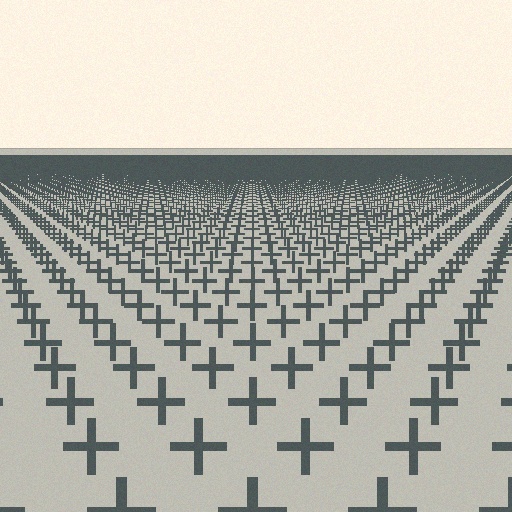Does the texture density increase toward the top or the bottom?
Density increases toward the top.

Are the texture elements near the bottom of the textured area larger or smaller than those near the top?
Larger. Near the bottom, elements are closer to the viewer and appear at a bigger on-screen size.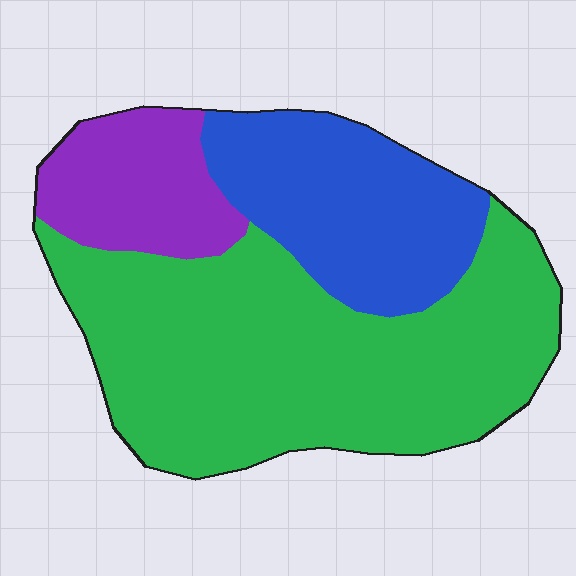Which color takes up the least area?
Purple, at roughly 15%.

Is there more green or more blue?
Green.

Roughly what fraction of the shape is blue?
Blue takes up between a sixth and a third of the shape.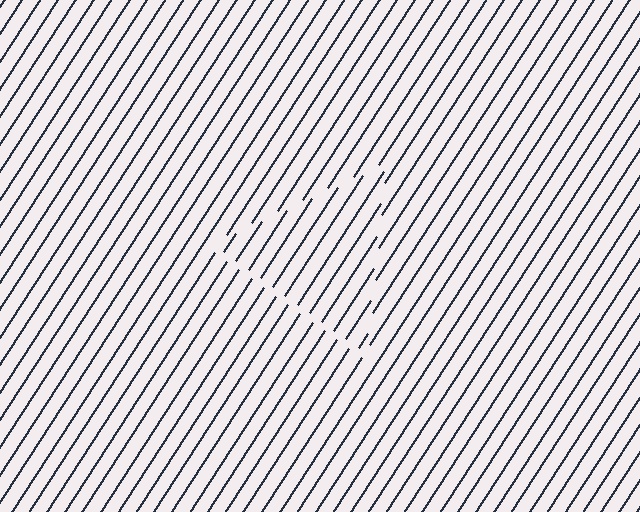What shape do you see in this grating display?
An illusory triangle. The interior of the shape contains the same grating, shifted by half a period — the contour is defined by the phase discontinuity where line-ends from the inner and outer gratings abut.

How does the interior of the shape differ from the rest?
The interior of the shape contains the same grating, shifted by half a period — the contour is defined by the phase discontinuity where line-ends from the inner and outer gratings abut.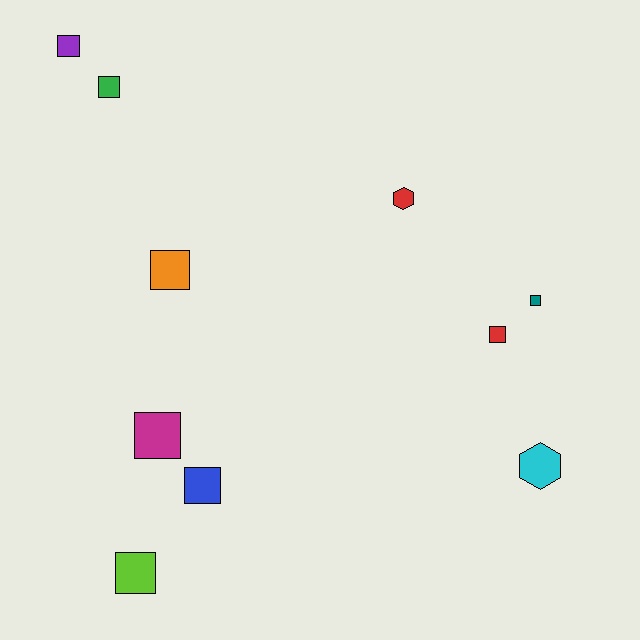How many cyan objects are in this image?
There is 1 cyan object.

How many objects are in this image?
There are 10 objects.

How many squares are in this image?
There are 8 squares.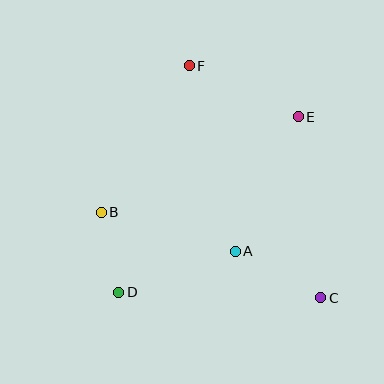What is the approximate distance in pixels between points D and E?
The distance between D and E is approximately 251 pixels.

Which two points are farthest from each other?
Points C and F are farthest from each other.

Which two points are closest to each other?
Points B and D are closest to each other.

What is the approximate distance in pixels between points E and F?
The distance between E and F is approximately 120 pixels.